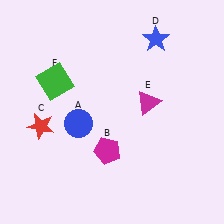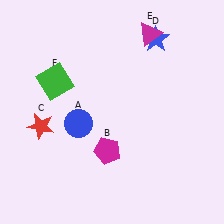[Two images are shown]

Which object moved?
The magenta triangle (E) moved up.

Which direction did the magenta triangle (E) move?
The magenta triangle (E) moved up.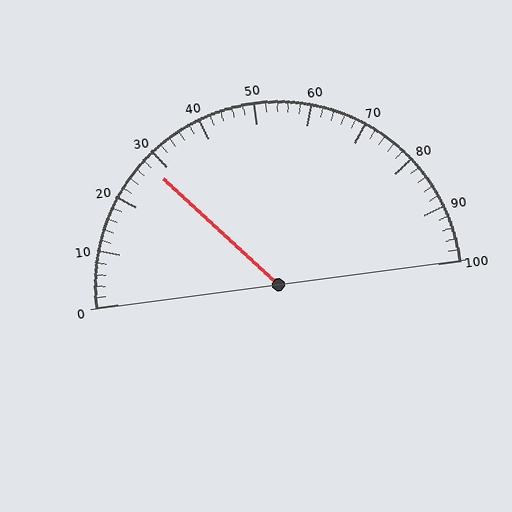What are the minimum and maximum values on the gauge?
The gauge ranges from 0 to 100.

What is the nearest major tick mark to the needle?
The nearest major tick mark is 30.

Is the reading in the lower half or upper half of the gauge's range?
The reading is in the lower half of the range (0 to 100).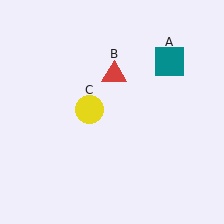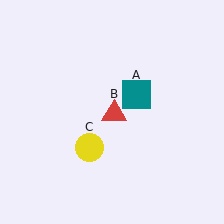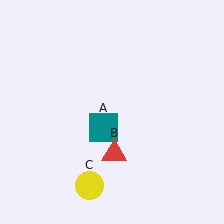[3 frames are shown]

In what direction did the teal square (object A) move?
The teal square (object A) moved down and to the left.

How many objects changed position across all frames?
3 objects changed position: teal square (object A), red triangle (object B), yellow circle (object C).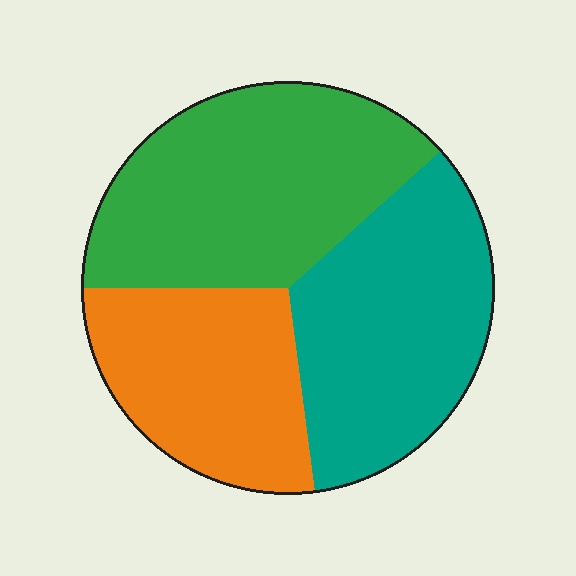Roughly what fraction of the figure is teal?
Teal takes up between a third and a half of the figure.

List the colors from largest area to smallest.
From largest to smallest: green, teal, orange.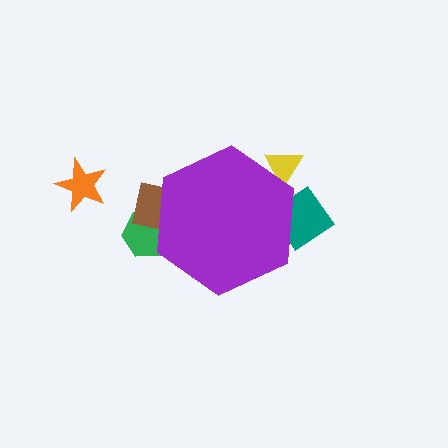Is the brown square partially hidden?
Yes, the brown square is partially hidden behind the purple hexagon.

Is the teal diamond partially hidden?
Yes, the teal diamond is partially hidden behind the purple hexagon.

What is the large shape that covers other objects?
A purple hexagon.